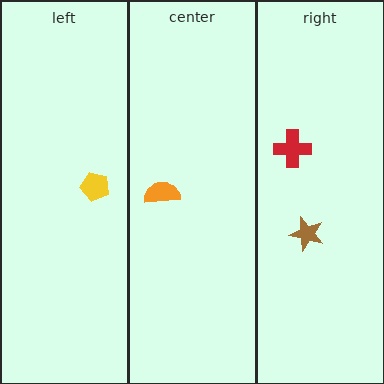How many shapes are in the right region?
2.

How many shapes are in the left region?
1.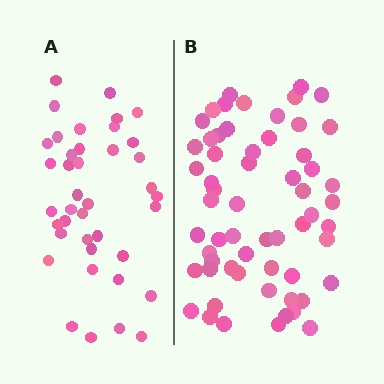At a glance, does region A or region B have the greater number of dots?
Region B (the right region) has more dots.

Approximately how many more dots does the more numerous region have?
Region B has approximately 20 more dots than region A.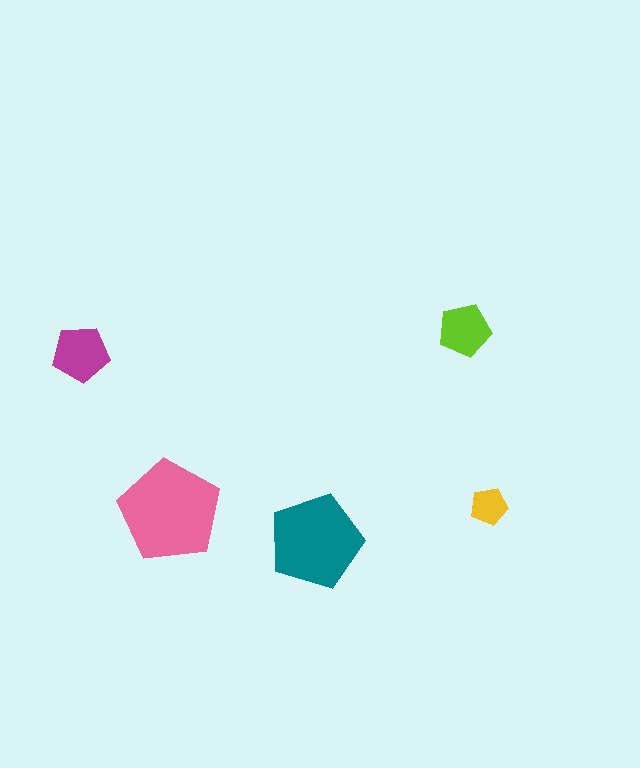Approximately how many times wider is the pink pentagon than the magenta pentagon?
About 2 times wider.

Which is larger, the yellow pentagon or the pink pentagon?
The pink one.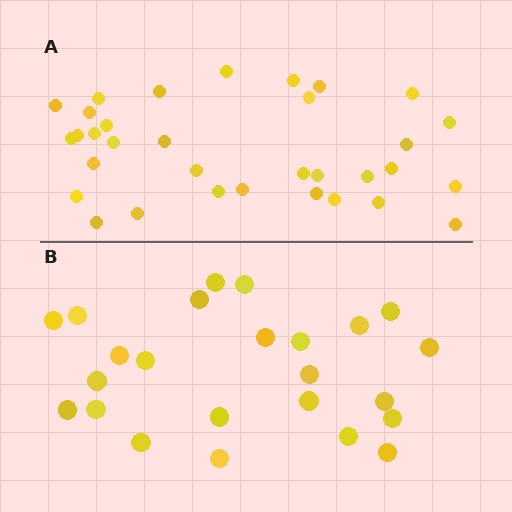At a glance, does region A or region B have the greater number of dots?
Region A (the top region) has more dots.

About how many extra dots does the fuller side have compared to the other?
Region A has roughly 8 or so more dots than region B.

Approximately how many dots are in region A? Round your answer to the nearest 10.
About 30 dots. (The exact count is 33, which rounds to 30.)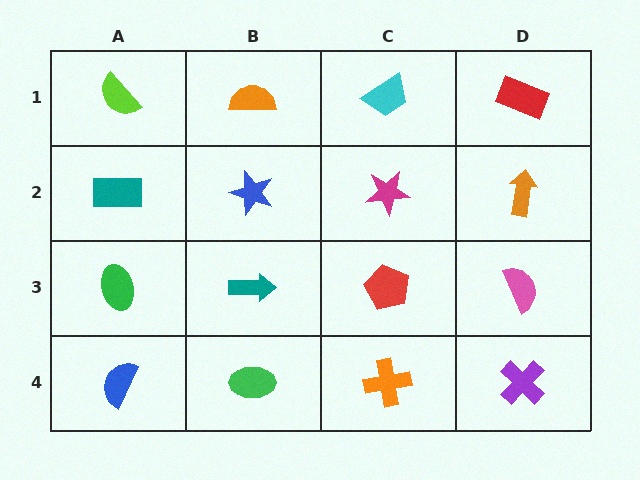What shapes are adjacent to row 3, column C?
A magenta star (row 2, column C), an orange cross (row 4, column C), a teal arrow (row 3, column B), a pink semicircle (row 3, column D).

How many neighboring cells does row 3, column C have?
4.